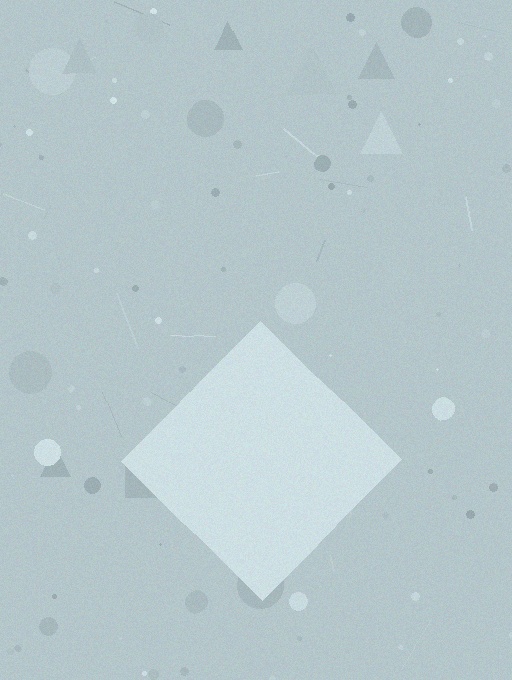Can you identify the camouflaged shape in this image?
The camouflaged shape is a diamond.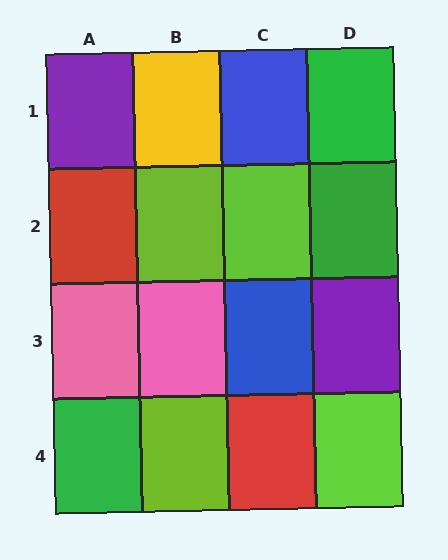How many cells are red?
2 cells are red.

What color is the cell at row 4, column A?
Green.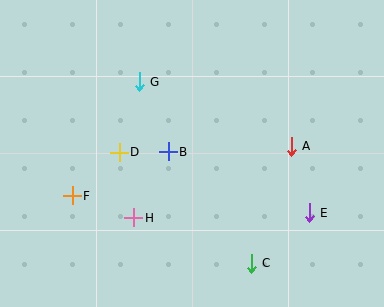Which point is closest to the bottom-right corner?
Point E is closest to the bottom-right corner.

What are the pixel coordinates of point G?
Point G is at (139, 82).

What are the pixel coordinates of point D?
Point D is at (119, 152).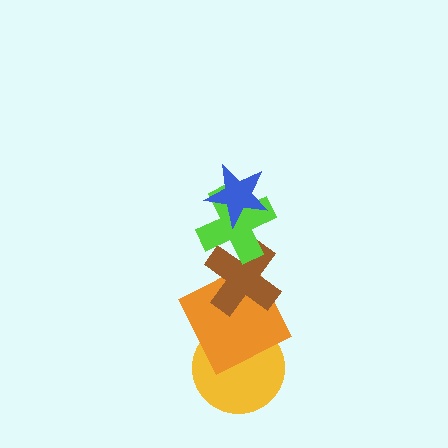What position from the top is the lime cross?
The lime cross is 2nd from the top.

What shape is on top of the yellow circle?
The orange square is on top of the yellow circle.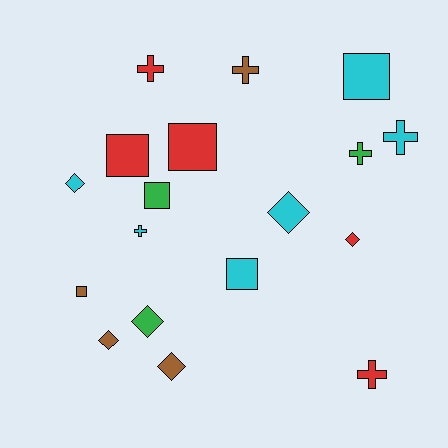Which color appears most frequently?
Cyan, with 6 objects.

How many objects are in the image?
There are 18 objects.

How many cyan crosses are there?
There are 2 cyan crosses.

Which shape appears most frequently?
Square, with 6 objects.